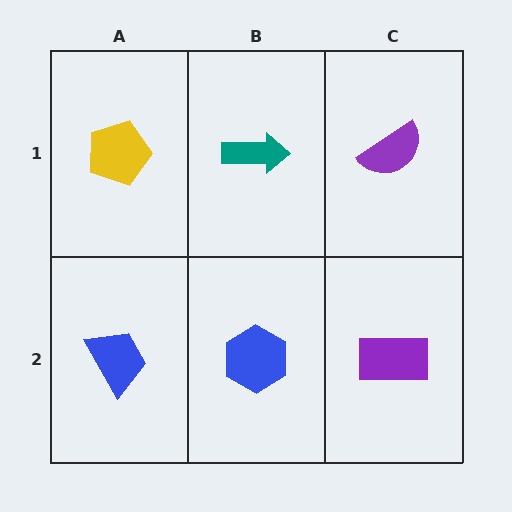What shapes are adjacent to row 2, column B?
A teal arrow (row 1, column B), a blue trapezoid (row 2, column A), a purple rectangle (row 2, column C).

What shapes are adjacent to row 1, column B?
A blue hexagon (row 2, column B), a yellow pentagon (row 1, column A), a purple semicircle (row 1, column C).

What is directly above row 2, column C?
A purple semicircle.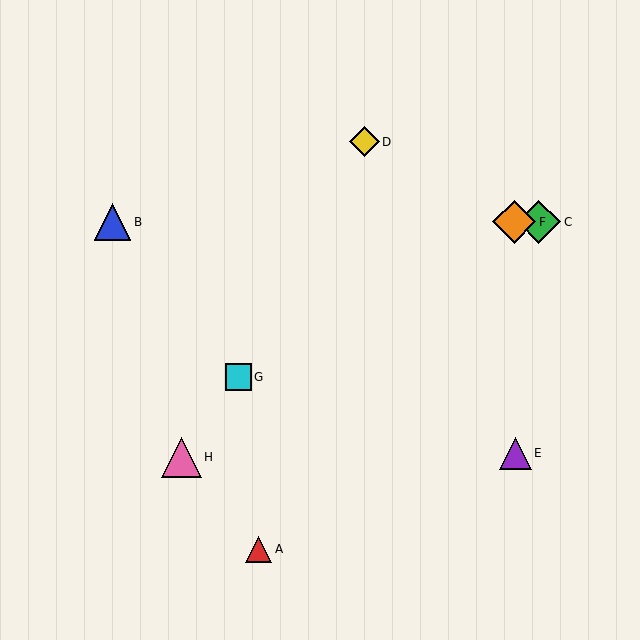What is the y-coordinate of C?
Object C is at y≈222.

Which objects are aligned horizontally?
Objects B, C, F are aligned horizontally.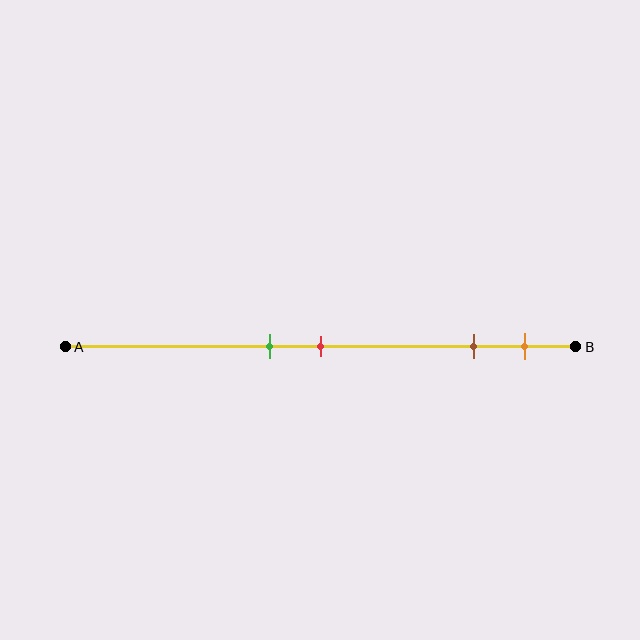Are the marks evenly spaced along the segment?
No, the marks are not evenly spaced.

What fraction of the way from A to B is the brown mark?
The brown mark is approximately 80% (0.8) of the way from A to B.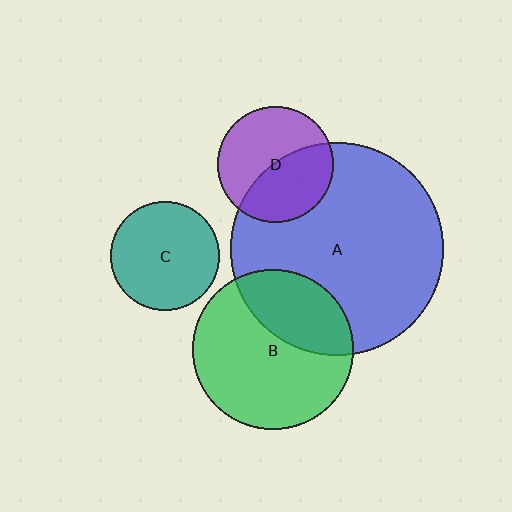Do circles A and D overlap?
Yes.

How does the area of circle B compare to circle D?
Approximately 1.9 times.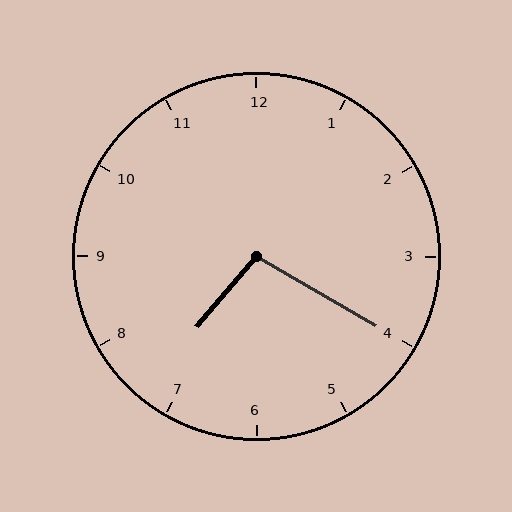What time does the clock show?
7:20.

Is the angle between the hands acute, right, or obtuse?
It is obtuse.